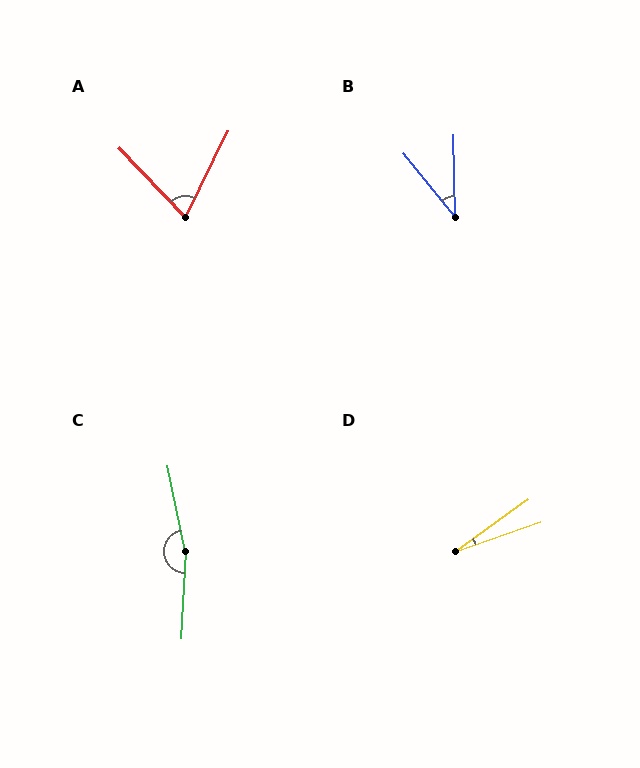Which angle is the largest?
C, at approximately 166 degrees.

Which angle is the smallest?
D, at approximately 16 degrees.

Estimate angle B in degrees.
Approximately 38 degrees.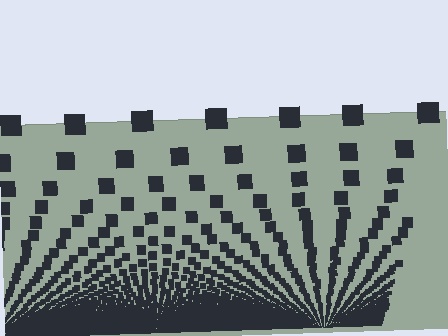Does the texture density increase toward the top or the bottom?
Density increases toward the bottom.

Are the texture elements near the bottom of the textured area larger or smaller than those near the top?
Smaller. The gradient is inverted — elements near the bottom are smaller and denser.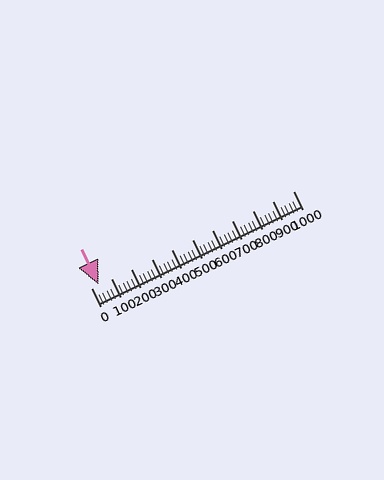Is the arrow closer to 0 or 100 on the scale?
The arrow is closer to 0.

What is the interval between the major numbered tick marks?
The major tick marks are spaced 100 units apart.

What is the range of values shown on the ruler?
The ruler shows values from 0 to 1000.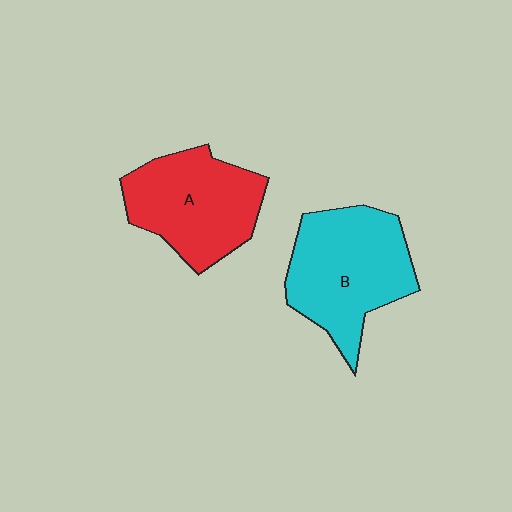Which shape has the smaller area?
Shape A (red).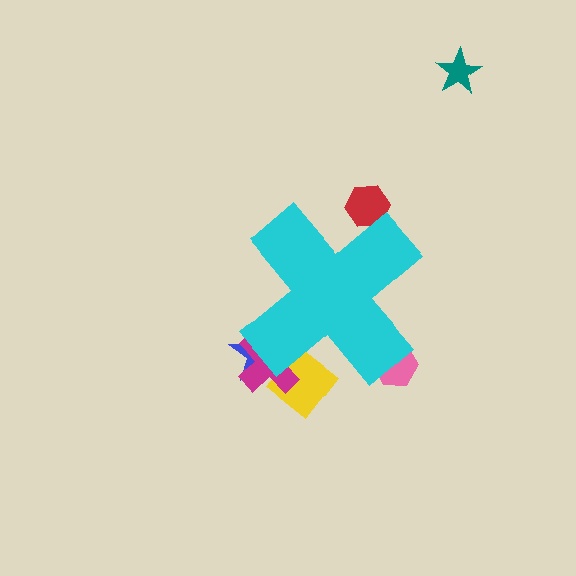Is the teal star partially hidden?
No, the teal star is fully visible.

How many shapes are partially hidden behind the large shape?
5 shapes are partially hidden.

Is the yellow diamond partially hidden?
Yes, the yellow diamond is partially hidden behind the cyan cross.